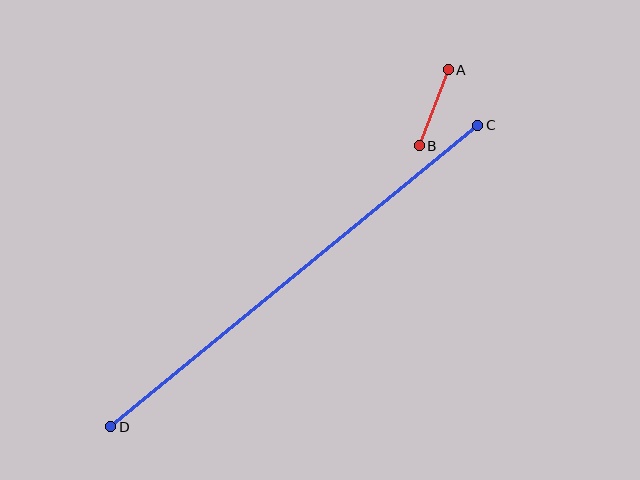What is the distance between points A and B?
The distance is approximately 82 pixels.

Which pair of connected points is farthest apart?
Points C and D are farthest apart.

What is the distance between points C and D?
The distance is approximately 474 pixels.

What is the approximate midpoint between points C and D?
The midpoint is at approximately (294, 276) pixels.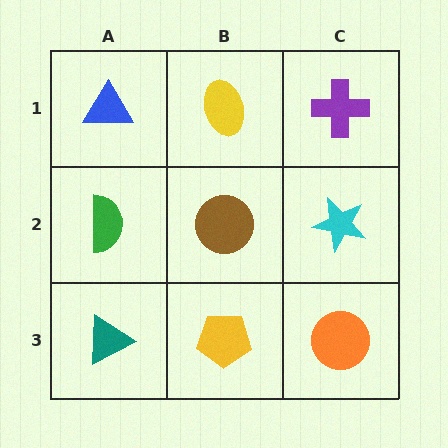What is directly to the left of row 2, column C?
A brown circle.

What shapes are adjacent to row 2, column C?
A purple cross (row 1, column C), an orange circle (row 3, column C), a brown circle (row 2, column B).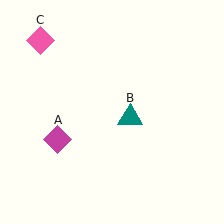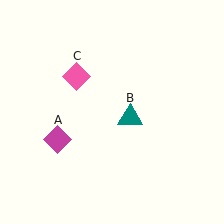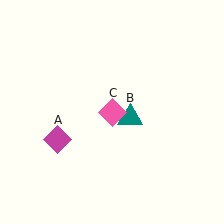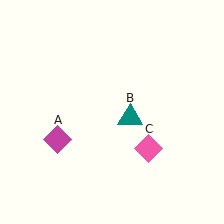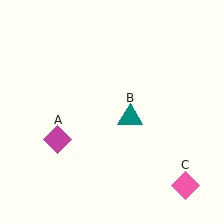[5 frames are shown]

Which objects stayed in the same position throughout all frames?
Magenta diamond (object A) and teal triangle (object B) remained stationary.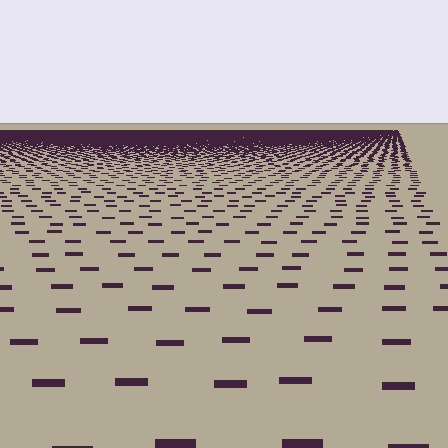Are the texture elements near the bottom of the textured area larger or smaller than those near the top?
Larger. Near the bottom, elements are closer to the viewer and appear at a bigger on-screen size.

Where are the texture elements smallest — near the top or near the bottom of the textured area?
Near the top.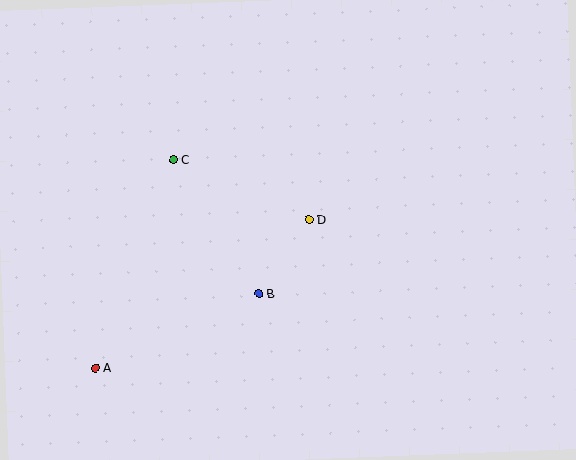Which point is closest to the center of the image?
Point D at (309, 220) is closest to the center.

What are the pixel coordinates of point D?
Point D is at (309, 220).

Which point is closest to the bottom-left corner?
Point A is closest to the bottom-left corner.